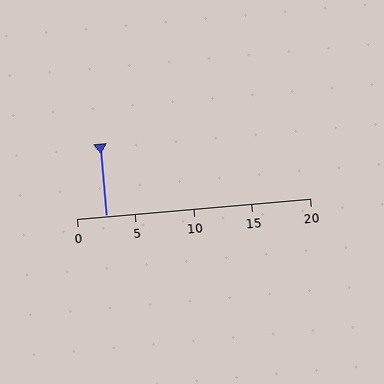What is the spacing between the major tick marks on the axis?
The major ticks are spaced 5 apart.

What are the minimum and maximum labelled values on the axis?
The axis runs from 0 to 20.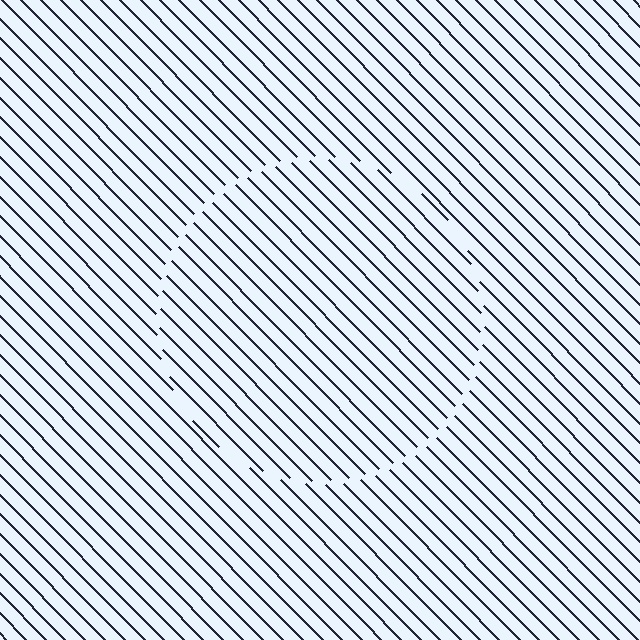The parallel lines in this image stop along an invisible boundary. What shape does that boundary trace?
An illusory circle. The interior of the shape contains the same grating, shifted by half a period — the contour is defined by the phase discontinuity where line-ends from the inner and outer gratings abut.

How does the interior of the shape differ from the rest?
The interior of the shape contains the same grating, shifted by half a period — the contour is defined by the phase discontinuity where line-ends from the inner and outer gratings abut.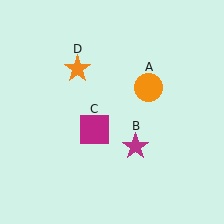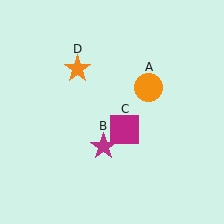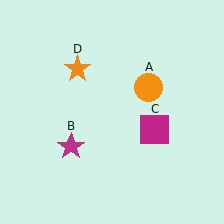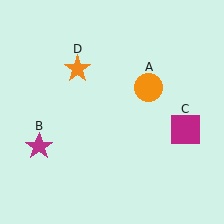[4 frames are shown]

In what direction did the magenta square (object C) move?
The magenta square (object C) moved right.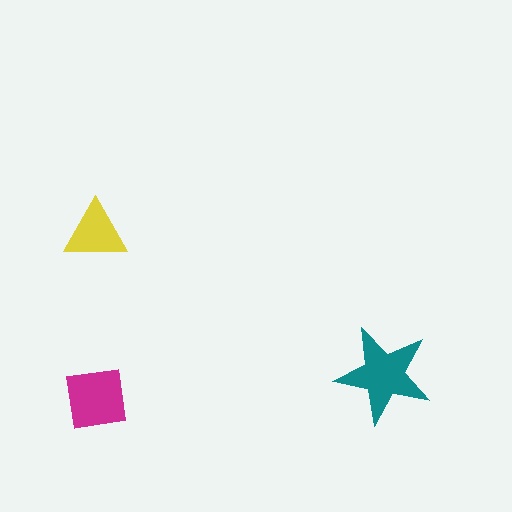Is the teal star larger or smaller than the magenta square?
Larger.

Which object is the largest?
The teal star.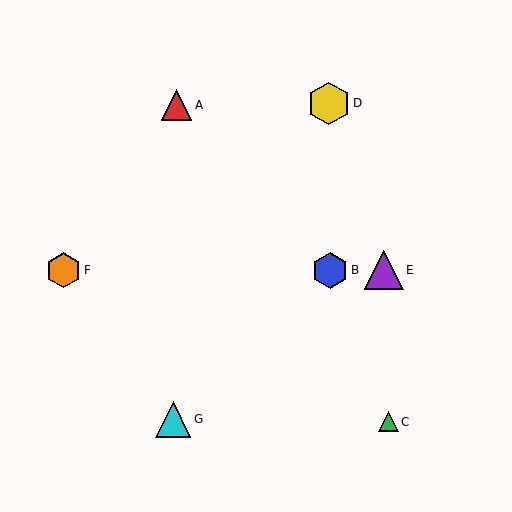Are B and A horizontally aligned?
No, B is at y≈270 and A is at y≈105.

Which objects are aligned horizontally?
Objects B, E, F are aligned horizontally.